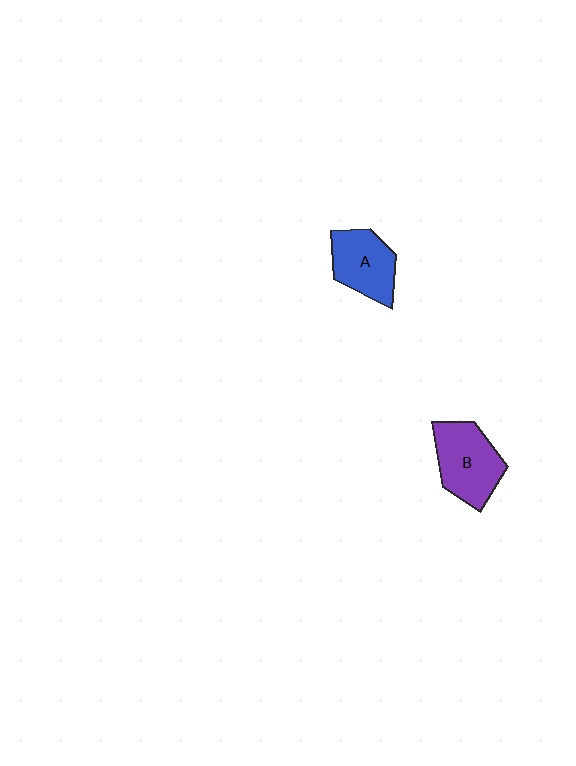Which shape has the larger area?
Shape B (purple).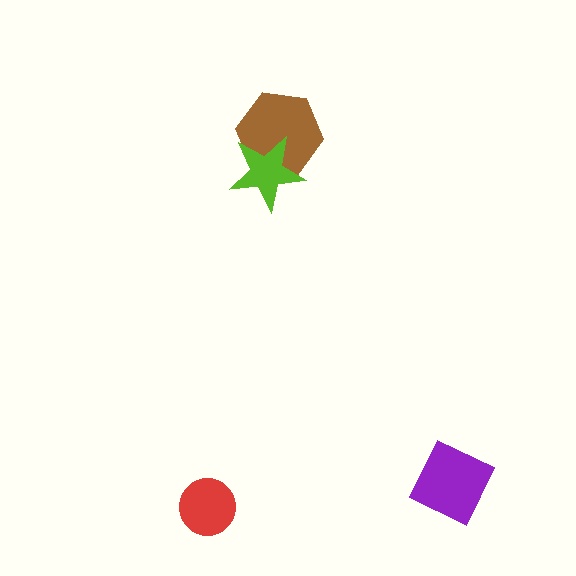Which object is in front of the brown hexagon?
The lime star is in front of the brown hexagon.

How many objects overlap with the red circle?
0 objects overlap with the red circle.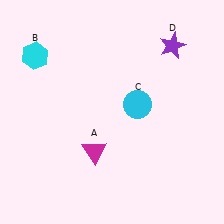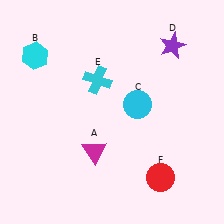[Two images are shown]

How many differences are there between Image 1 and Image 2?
There are 2 differences between the two images.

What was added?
A cyan cross (E), a red circle (F) were added in Image 2.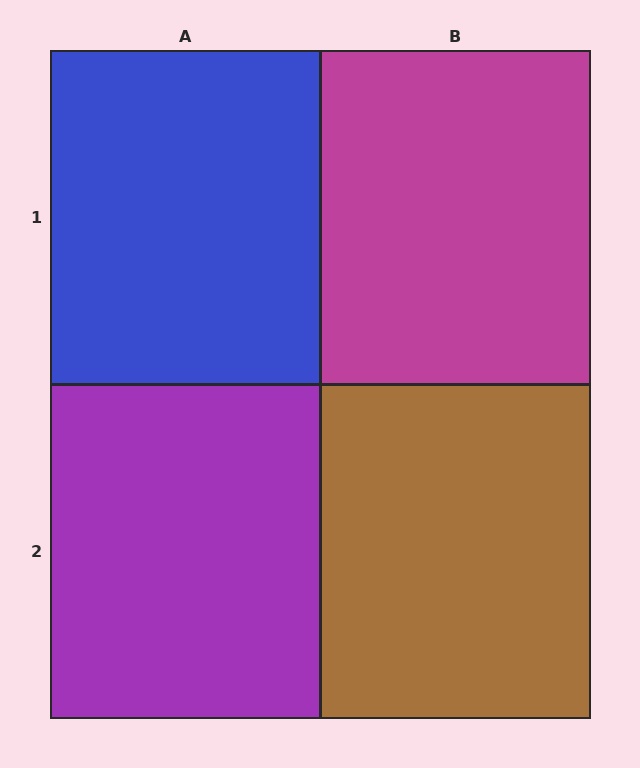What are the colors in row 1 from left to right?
Blue, magenta.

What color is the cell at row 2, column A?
Purple.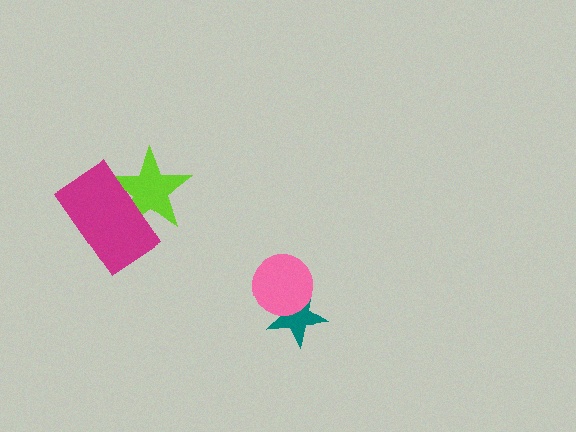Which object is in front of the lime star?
The magenta rectangle is in front of the lime star.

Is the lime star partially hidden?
Yes, it is partially covered by another shape.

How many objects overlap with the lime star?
1 object overlaps with the lime star.